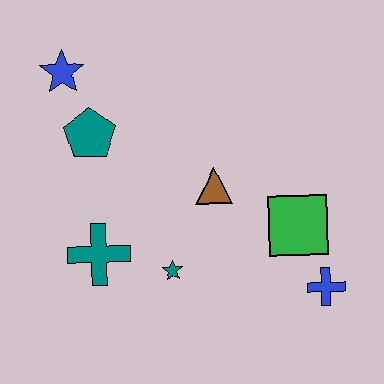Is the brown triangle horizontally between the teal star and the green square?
Yes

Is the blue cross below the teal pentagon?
Yes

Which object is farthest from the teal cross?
The blue cross is farthest from the teal cross.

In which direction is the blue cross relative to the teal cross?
The blue cross is to the right of the teal cross.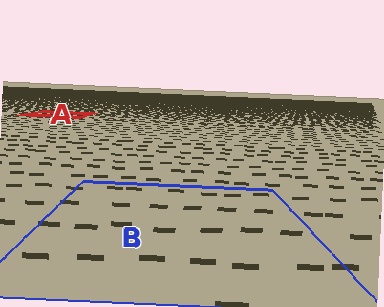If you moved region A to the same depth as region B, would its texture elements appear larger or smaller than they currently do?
They would appear larger. At a closer depth, the same texture elements are projected at a bigger on-screen size.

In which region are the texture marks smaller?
The texture marks are smaller in region A, because it is farther away.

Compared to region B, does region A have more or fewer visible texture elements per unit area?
Region A has more texture elements per unit area — they are packed more densely because it is farther away.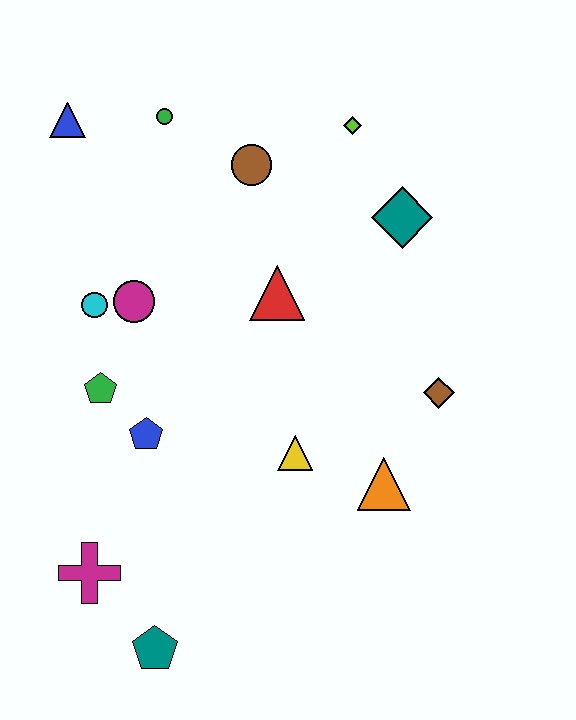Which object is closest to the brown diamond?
The orange triangle is closest to the brown diamond.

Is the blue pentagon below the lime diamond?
Yes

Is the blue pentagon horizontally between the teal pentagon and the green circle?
No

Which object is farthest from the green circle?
The teal pentagon is farthest from the green circle.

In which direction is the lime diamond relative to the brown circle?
The lime diamond is to the right of the brown circle.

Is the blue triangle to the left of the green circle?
Yes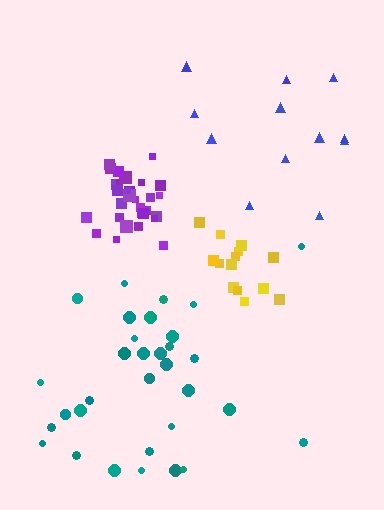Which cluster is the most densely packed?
Purple.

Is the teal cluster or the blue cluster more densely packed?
Teal.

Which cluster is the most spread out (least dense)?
Blue.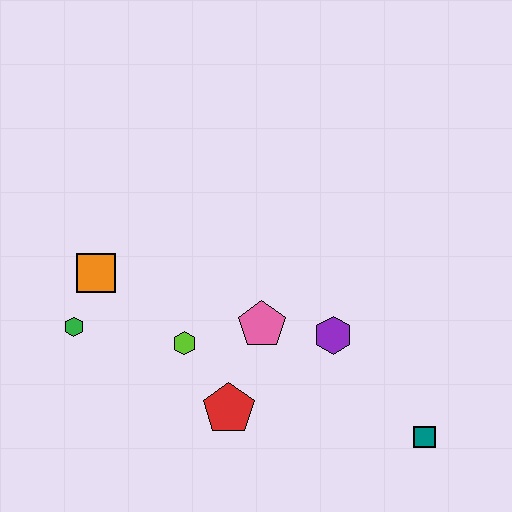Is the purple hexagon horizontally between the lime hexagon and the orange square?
No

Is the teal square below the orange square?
Yes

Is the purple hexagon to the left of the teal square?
Yes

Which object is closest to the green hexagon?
The orange square is closest to the green hexagon.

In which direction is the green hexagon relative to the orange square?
The green hexagon is below the orange square.